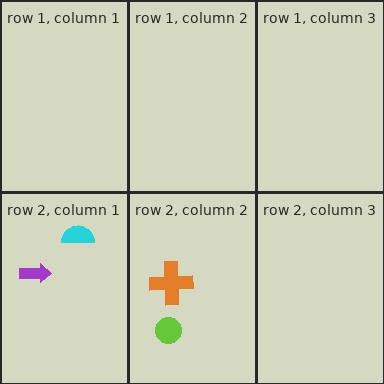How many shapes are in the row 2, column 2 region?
2.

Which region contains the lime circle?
The row 2, column 2 region.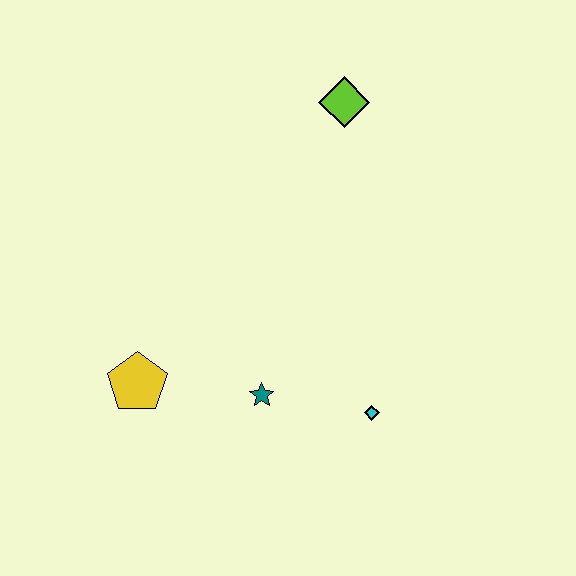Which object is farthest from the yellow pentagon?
The lime diamond is farthest from the yellow pentagon.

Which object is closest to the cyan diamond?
The teal star is closest to the cyan diamond.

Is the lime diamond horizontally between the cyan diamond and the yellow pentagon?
Yes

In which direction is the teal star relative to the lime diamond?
The teal star is below the lime diamond.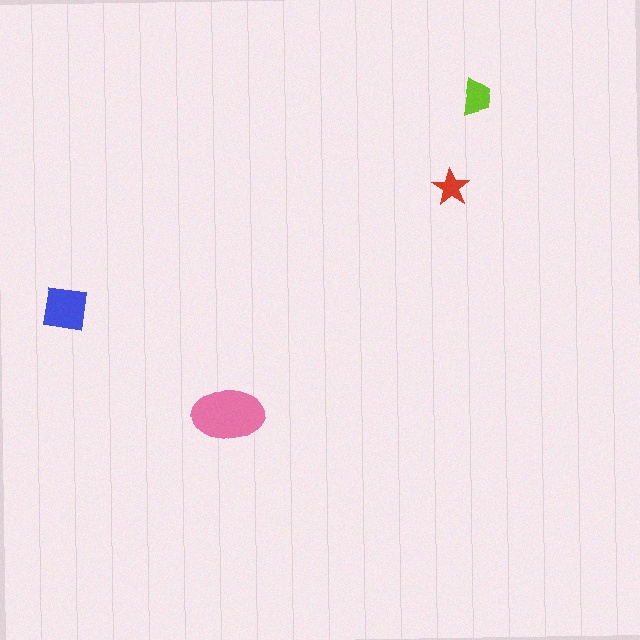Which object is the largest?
The pink ellipse.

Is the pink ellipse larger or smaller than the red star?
Larger.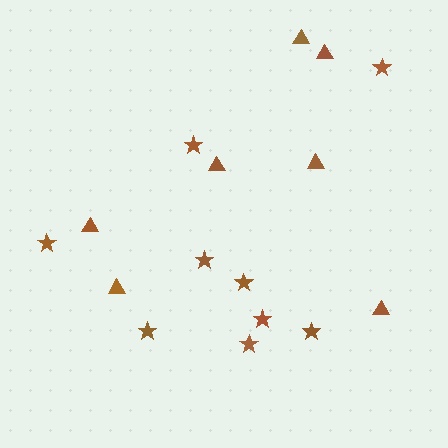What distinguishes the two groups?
There are 2 groups: one group of stars (9) and one group of triangles (7).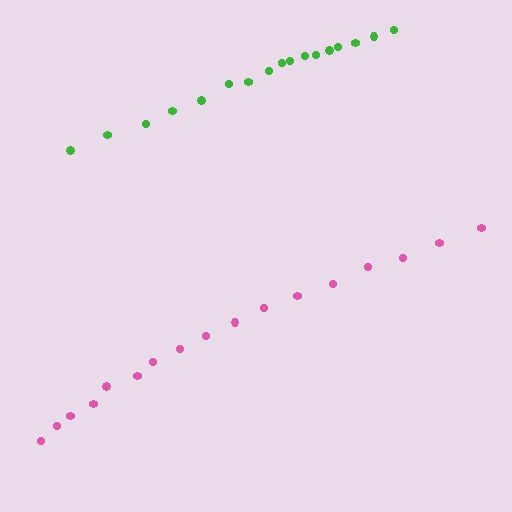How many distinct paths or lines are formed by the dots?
There are 2 distinct paths.